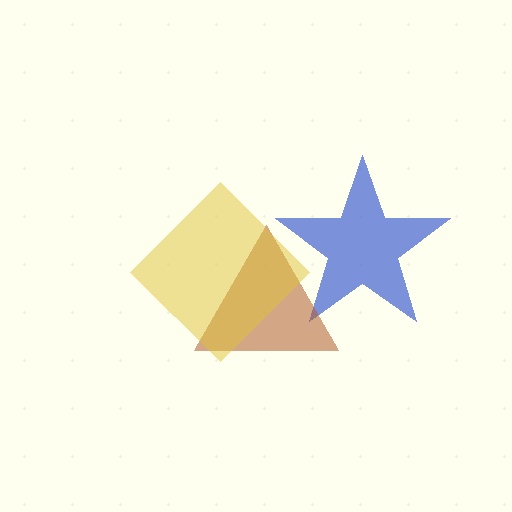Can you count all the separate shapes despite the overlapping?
Yes, there are 3 separate shapes.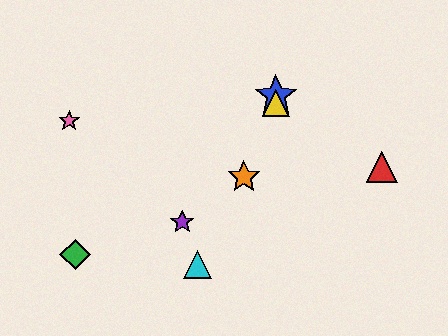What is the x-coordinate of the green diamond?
The green diamond is at x≈75.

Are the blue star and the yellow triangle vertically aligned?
Yes, both are at x≈276.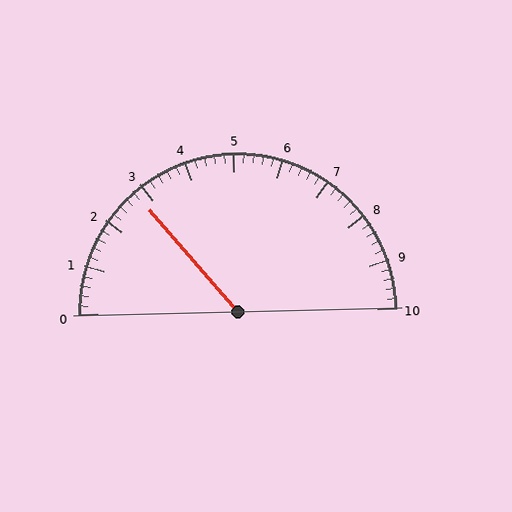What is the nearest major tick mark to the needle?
The nearest major tick mark is 3.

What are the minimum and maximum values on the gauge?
The gauge ranges from 0 to 10.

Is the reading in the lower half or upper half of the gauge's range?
The reading is in the lower half of the range (0 to 10).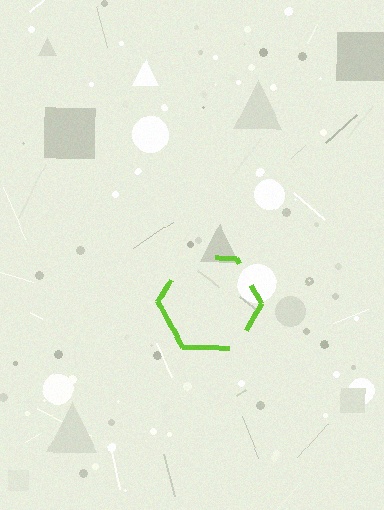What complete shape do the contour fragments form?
The contour fragments form a hexagon.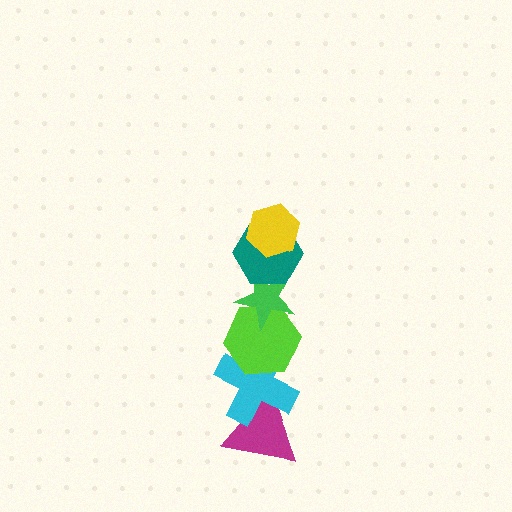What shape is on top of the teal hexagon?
The yellow hexagon is on top of the teal hexagon.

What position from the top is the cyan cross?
The cyan cross is 5th from the top.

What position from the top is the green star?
The green star is 3rd from the top.